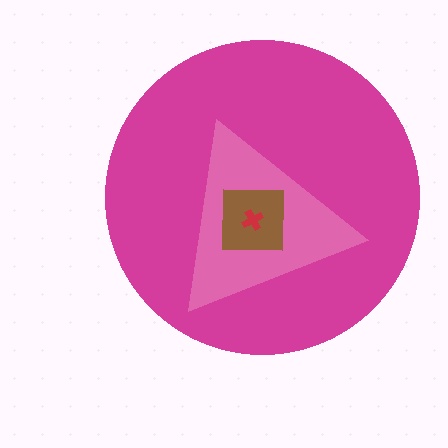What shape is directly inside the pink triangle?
The brown square.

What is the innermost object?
The red cross.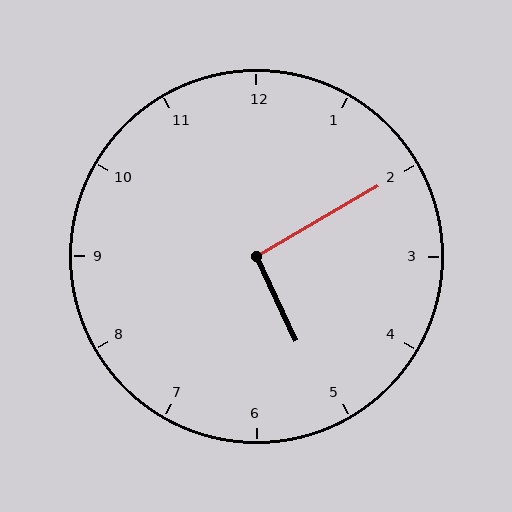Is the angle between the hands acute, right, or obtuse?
It is right.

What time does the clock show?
5:10.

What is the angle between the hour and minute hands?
Approximately 95 degrees.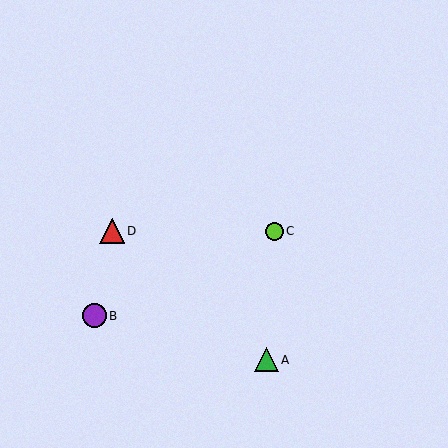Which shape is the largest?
The red triangle (labeled D) is the largest.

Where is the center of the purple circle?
The center of the purple circle is at (94, 316).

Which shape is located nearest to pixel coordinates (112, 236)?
The red triangle (labeled D) at (112, 231) is nearest to that location.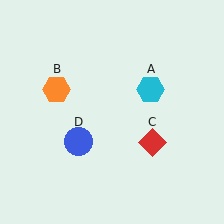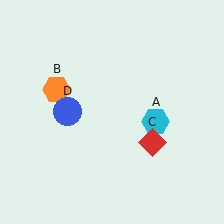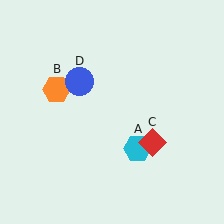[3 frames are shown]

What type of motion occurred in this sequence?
The cyan hexagon (object A), blue circle (object D) rotated clockwise around the center of the scene.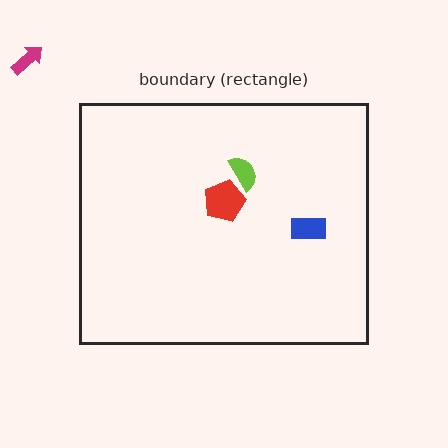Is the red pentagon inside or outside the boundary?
Inside.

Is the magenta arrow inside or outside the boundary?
Outside.